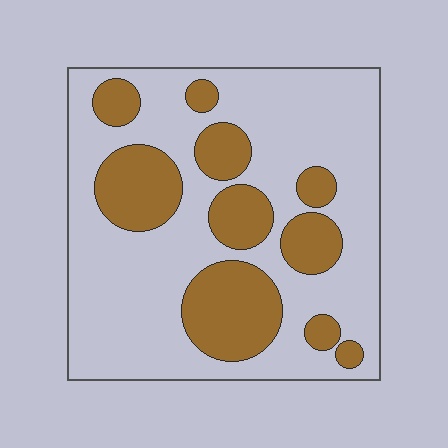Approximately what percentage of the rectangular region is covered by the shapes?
Approximately 30%.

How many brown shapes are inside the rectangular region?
10.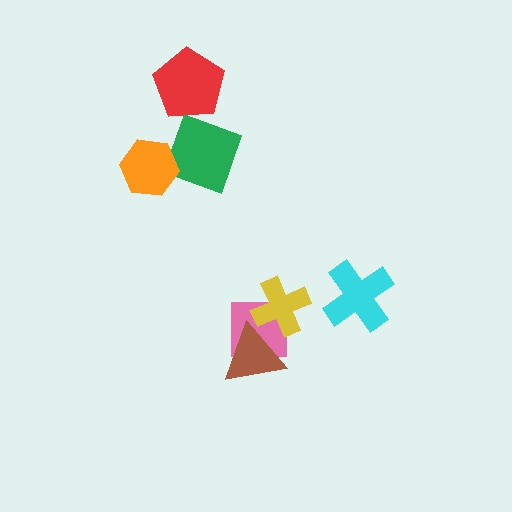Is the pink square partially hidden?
Yes, it is partially covered by another shape.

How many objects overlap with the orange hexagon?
1 object overlaps with the orange hexagon.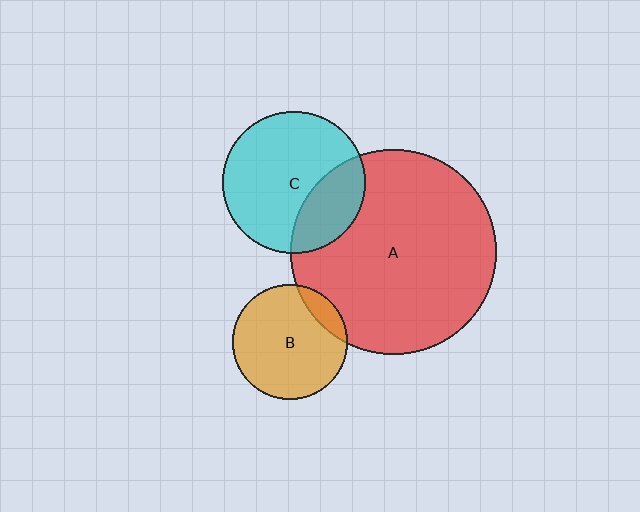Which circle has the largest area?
Circle A (red).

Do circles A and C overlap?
Yes.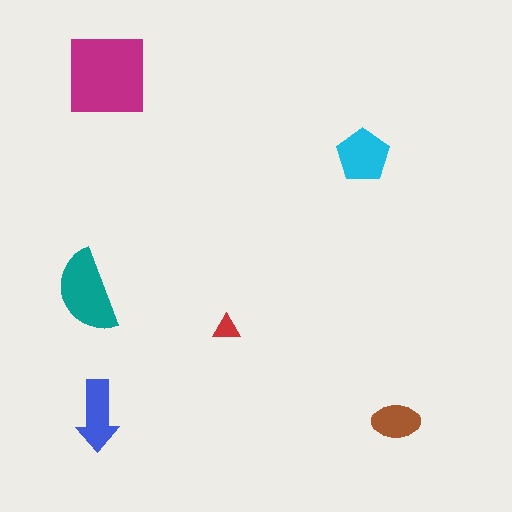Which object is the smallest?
The red triangle.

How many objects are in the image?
There are 6 objects in the image.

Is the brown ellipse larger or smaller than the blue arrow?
Smaller.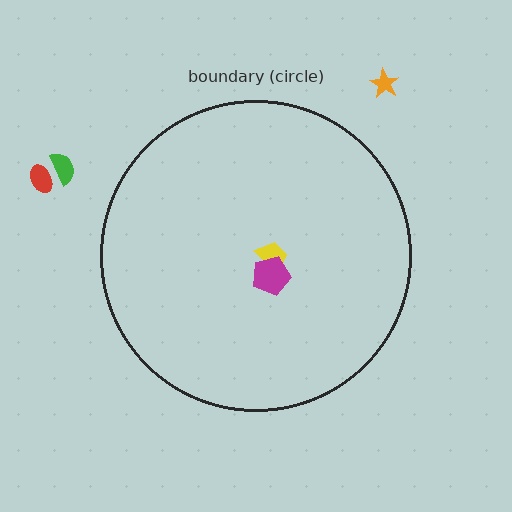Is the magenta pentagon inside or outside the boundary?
Inside.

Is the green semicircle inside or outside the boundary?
Outside.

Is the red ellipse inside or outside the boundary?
Outside.